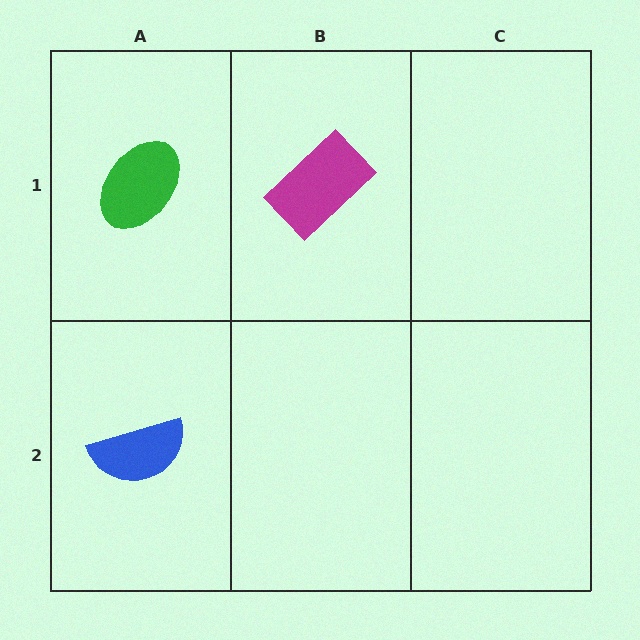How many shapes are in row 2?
1 shape.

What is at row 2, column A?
A blue semicircle.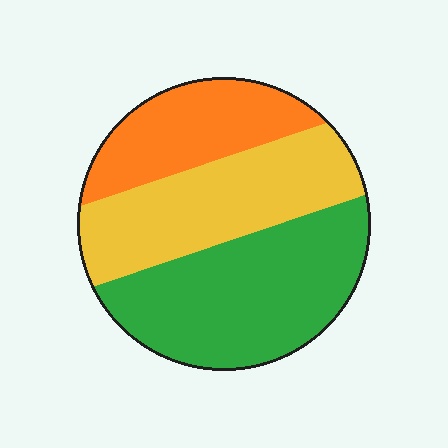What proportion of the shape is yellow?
Yellow takes up about one third (1/3) of the shape.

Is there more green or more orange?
Green.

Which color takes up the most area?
Green, at roughly 40%.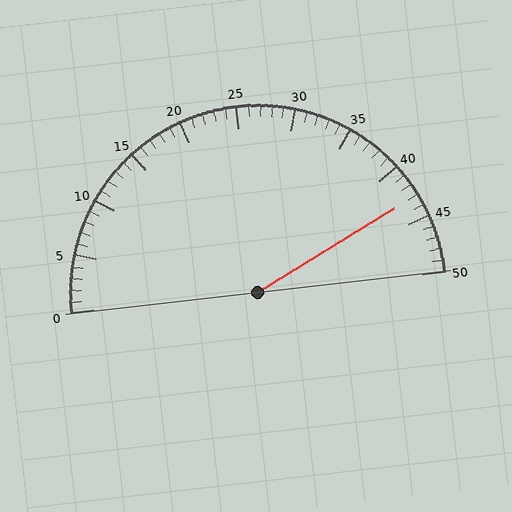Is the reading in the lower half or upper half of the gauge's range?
The reading is in the upper half of the range (0 to 50).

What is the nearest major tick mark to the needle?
The nearest major tick mark is 45.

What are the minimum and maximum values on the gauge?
The gauge ranges from 0 to 50.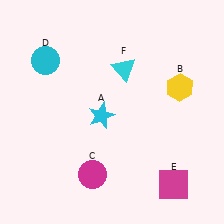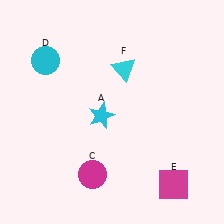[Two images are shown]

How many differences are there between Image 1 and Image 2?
There is 1 difference between the two images.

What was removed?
The yellow hexagon (B) was removed in Image 2.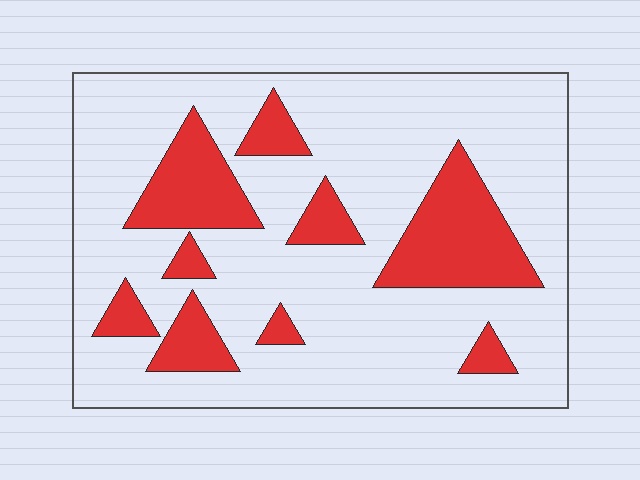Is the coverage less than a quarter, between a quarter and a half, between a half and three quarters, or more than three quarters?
Less than a quarter.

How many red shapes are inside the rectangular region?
9.